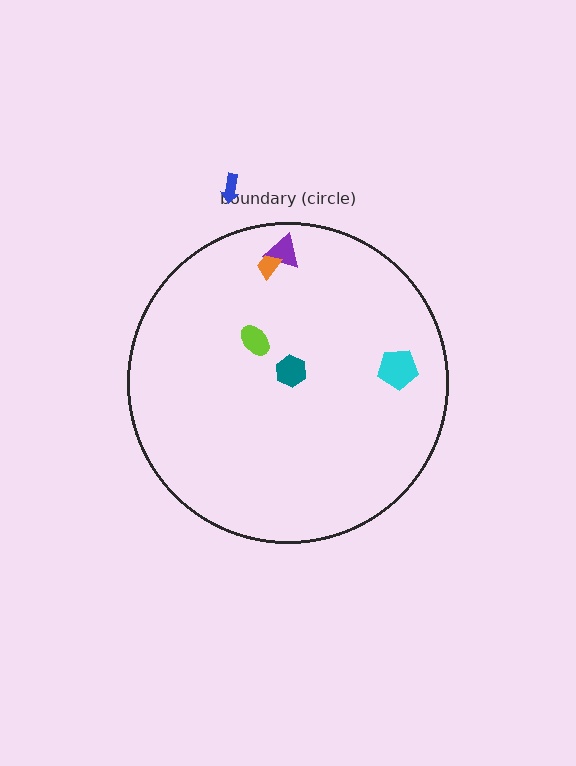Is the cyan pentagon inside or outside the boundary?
Inside.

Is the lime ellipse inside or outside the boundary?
Inside.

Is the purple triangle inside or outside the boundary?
Inside.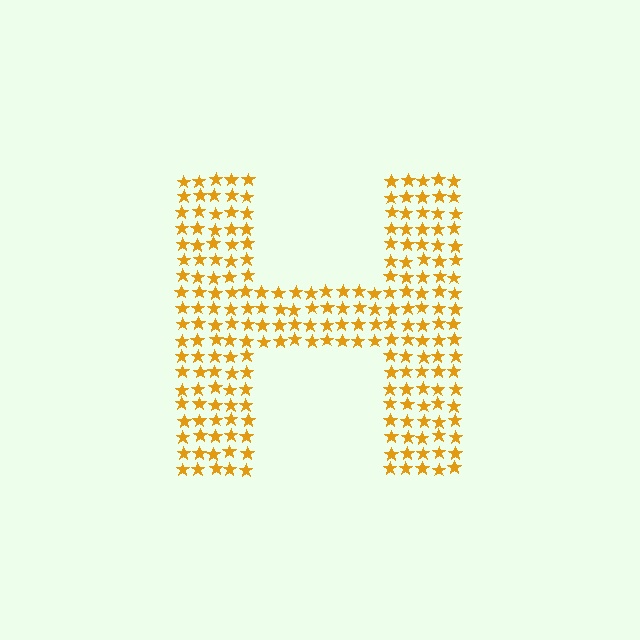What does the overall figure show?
The overall figure shows the letter H.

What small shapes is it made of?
It is made of small stars.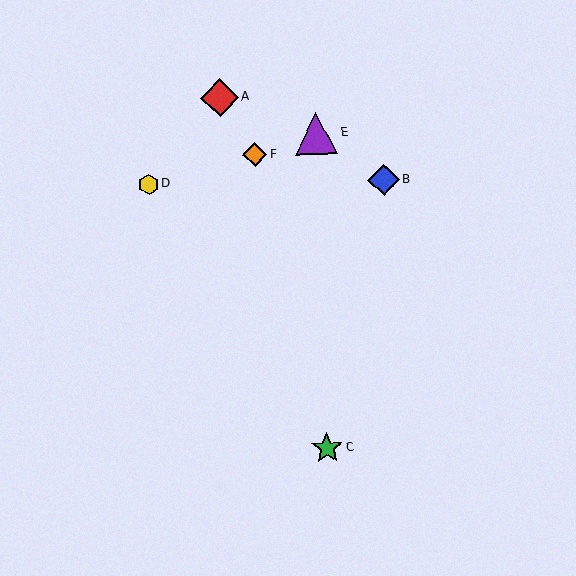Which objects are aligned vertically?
Objects C, E are aligned vertically.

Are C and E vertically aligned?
Yes, both are at x≈327.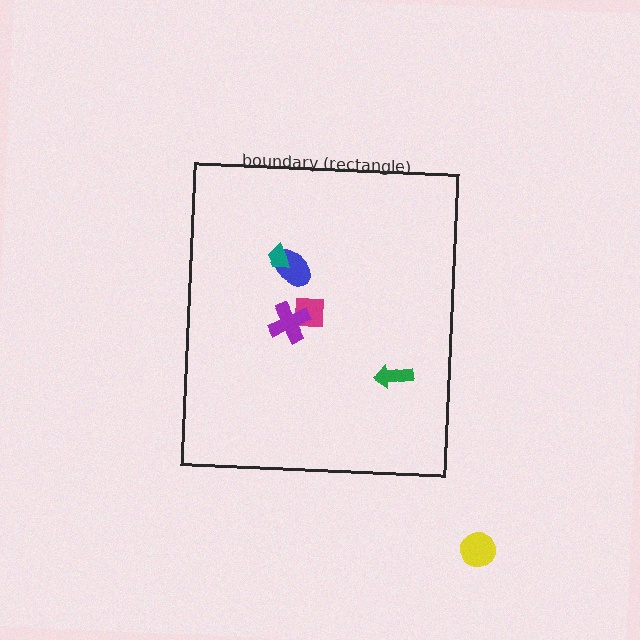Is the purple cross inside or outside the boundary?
Inside.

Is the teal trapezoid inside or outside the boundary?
Inside.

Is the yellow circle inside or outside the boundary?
Outside.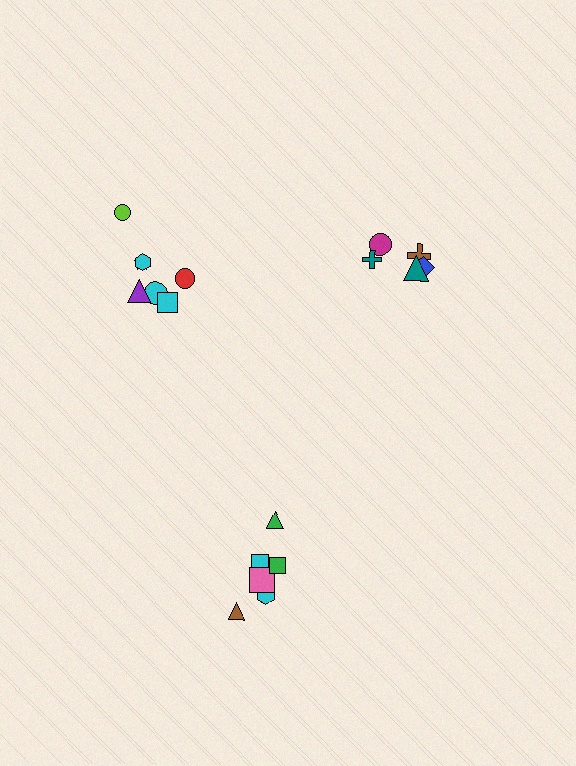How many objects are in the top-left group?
There are 7 objects.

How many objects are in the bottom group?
There are 6 objects.